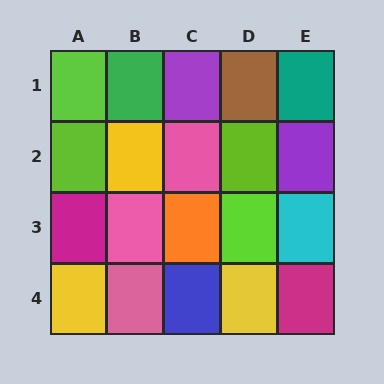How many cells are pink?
3 cells are pink.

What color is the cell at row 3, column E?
Cyan.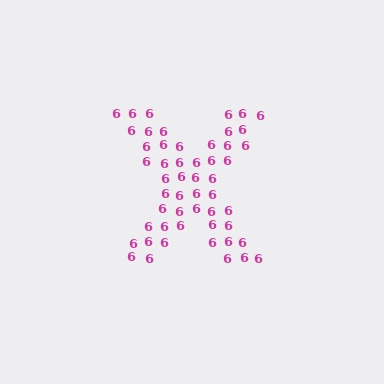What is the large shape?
The large shape is the letter X.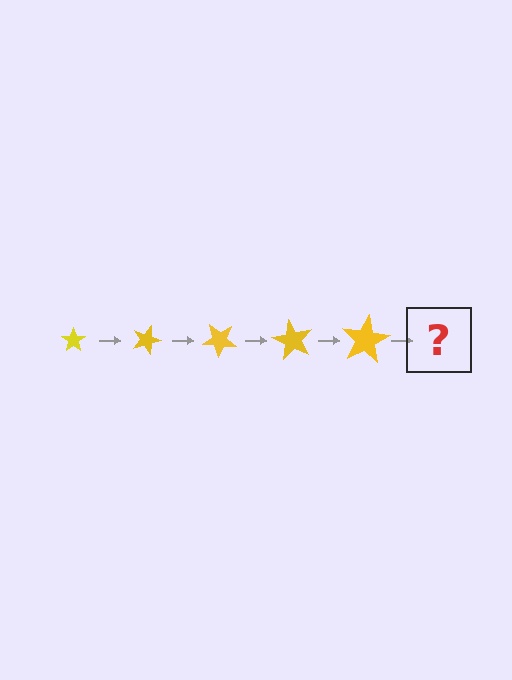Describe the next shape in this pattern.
It should be a star, larger than the previous one and rotated 100 degrees from the start.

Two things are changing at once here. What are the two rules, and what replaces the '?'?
The two rules are that the star grows larger each step and it rotates 20 degrees each step. The '?' should be a star, larger than the previous one and rotated 100 degrees from the start.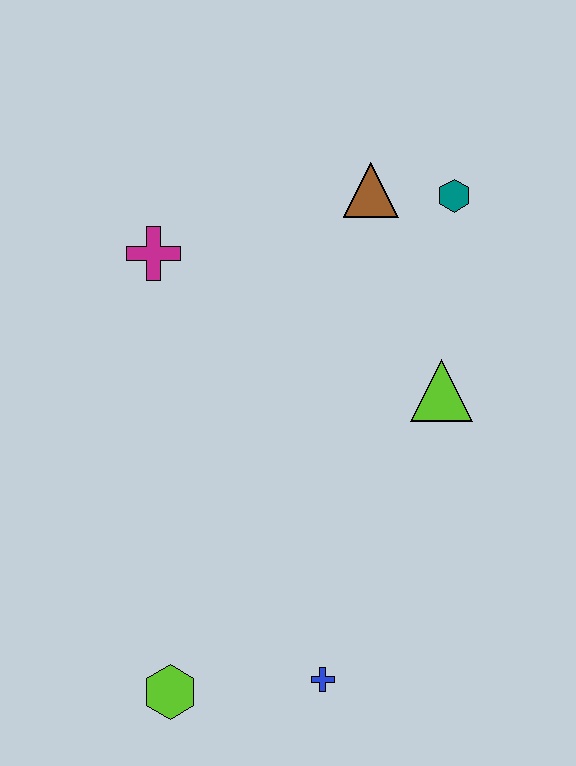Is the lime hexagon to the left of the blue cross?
Yes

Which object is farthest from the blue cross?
The teal hexagon is farthest from the blue cross.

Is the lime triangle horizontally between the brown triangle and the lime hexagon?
No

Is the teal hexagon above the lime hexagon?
Yes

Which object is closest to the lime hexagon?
The blue cross is closest to the lime hexagon.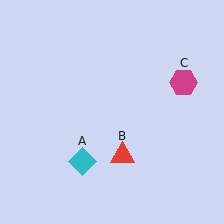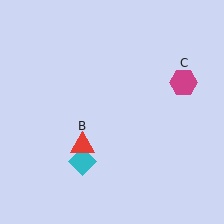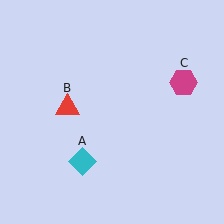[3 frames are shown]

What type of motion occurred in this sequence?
The red triangle (object B) rotated clockwise around the center of the scene.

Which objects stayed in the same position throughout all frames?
Cyan diamond (object A) and magenta hexagon (object C) remained stationary.